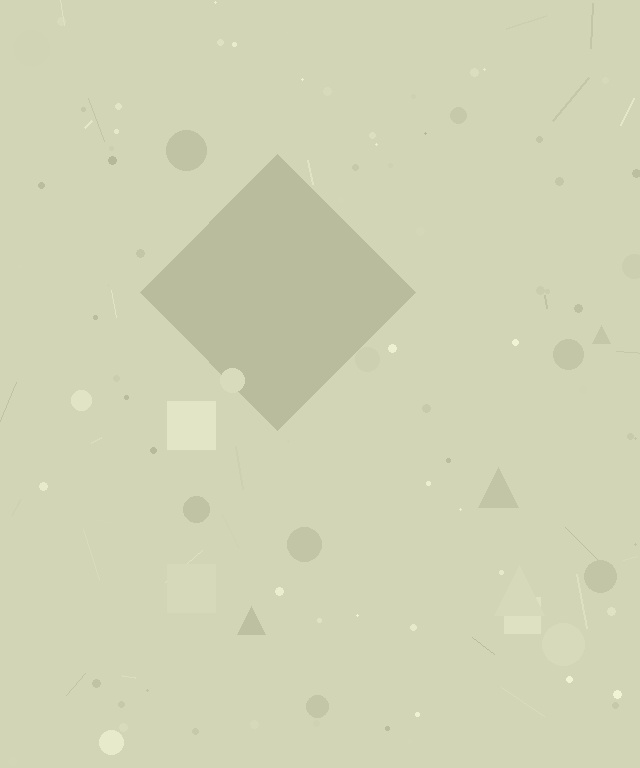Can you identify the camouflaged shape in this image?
The camouflaged shape is a diamond.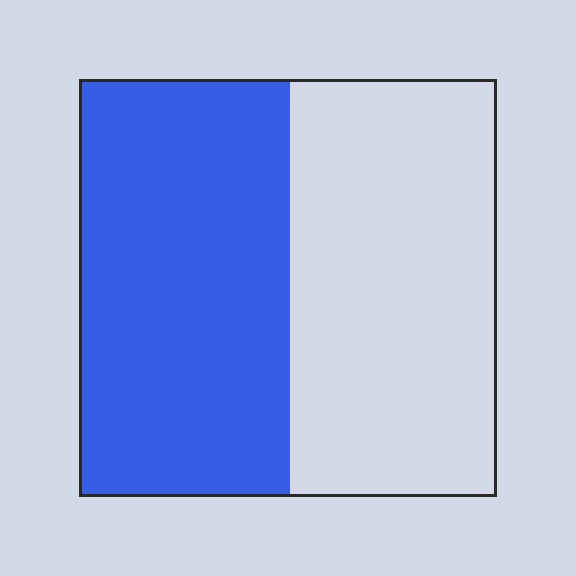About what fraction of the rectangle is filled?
About one half (1/2).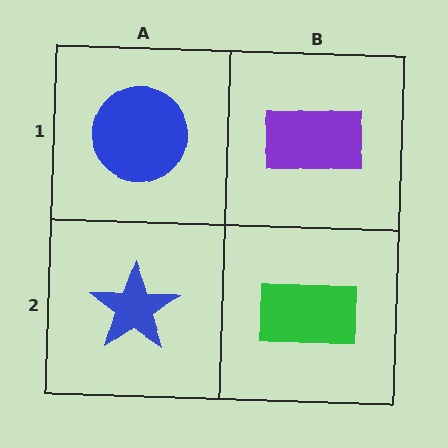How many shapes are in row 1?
2 shapes.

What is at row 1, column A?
A blue circle.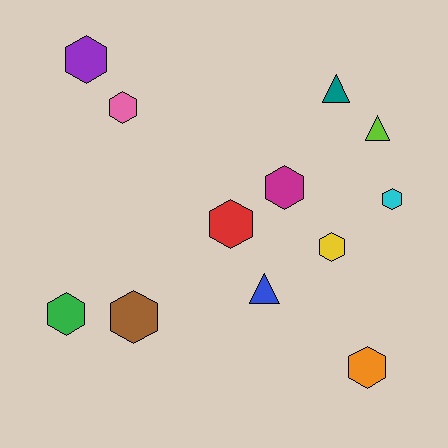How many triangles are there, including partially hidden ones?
There are 3 triangles.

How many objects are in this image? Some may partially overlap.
There are 12 objects.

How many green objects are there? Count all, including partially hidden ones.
There is 1 green object.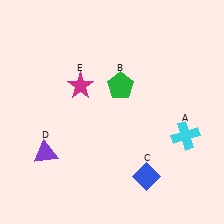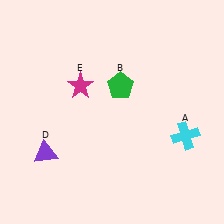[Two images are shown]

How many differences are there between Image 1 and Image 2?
There is 1 difference between the two images.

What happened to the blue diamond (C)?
The blue diamond (C) was removed in Image 2. It was in the bottom-right area of Image 1.